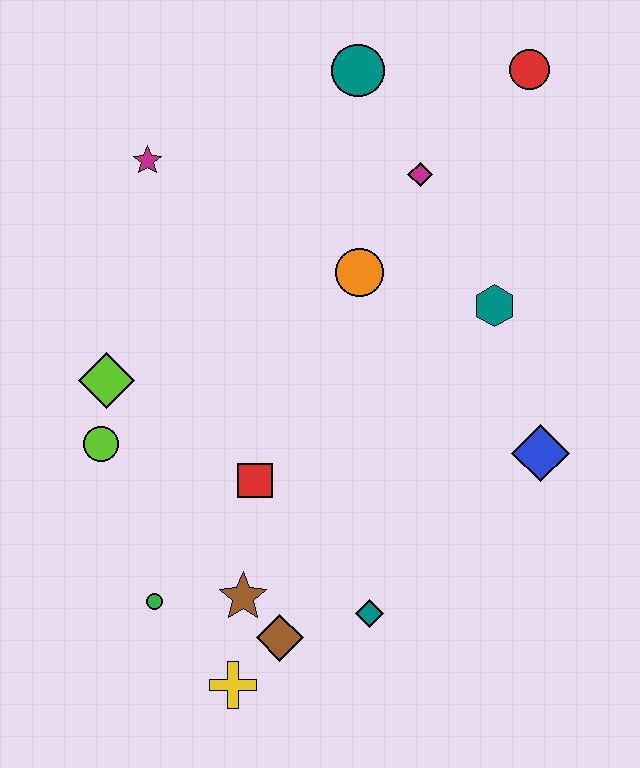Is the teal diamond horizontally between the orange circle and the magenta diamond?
Yes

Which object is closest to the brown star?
The brown diamond is closest to the brown star.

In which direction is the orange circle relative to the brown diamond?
The orange circle is above the brown diamond.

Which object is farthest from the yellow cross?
The red circle is farthest from the yellow cross.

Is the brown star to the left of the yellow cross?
No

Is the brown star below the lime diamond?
Yes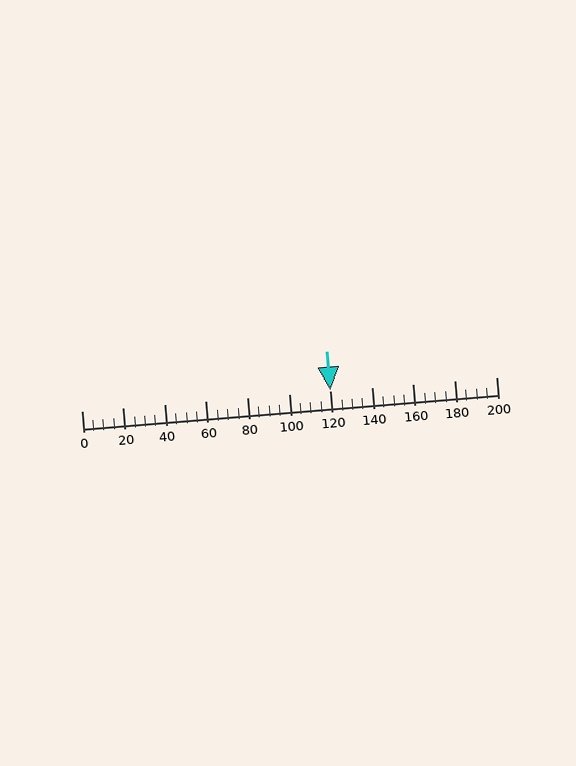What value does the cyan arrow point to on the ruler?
The cyan arrow points to approximately 120.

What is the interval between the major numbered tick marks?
The major tick marks are spaced 20 units apart.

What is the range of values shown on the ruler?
The ruler shows values from 0 to 200.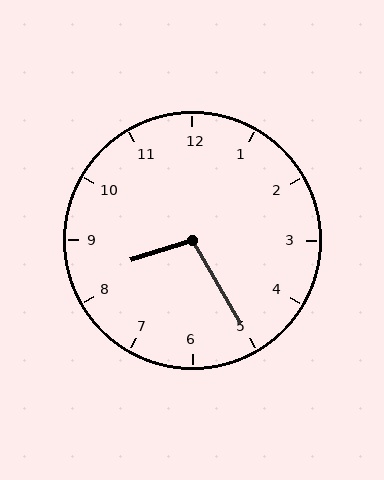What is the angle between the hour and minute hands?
Approximately 102 degrees.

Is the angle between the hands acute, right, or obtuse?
It is obtuse.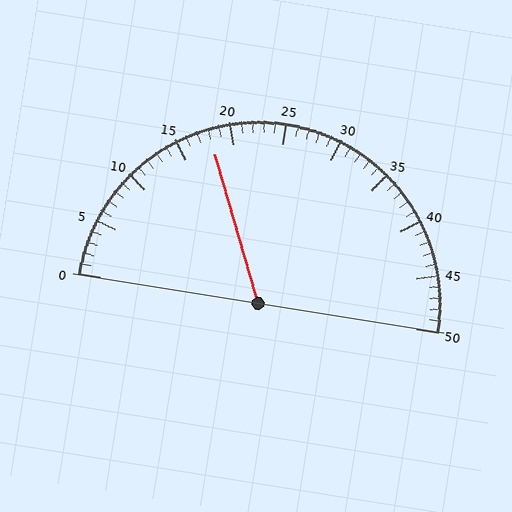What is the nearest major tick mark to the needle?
The nearest major tick mark is 20.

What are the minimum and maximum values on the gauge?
The gauge ranges from 0 to 50.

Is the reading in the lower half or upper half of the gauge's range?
The reading is in the lower half of the range (0 to 50).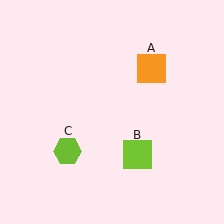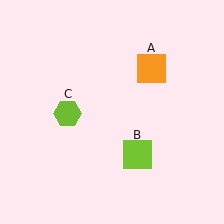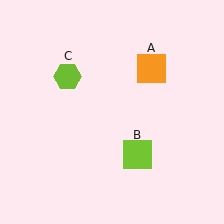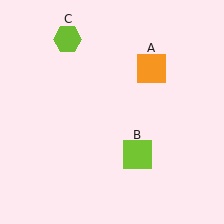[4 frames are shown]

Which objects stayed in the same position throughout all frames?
Orange square (object A) and lime square (object B) remained stationary.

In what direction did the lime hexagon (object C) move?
The lime hexagon (object C) moved up.